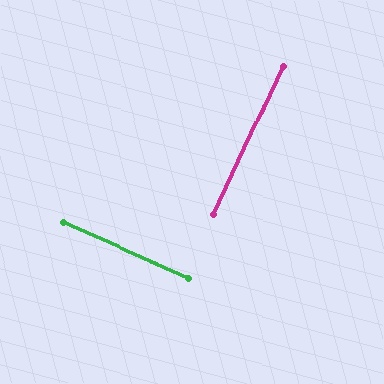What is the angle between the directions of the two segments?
Approximately 89 degrees.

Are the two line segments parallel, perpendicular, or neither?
Perpendicular — they meet at approximately 89°.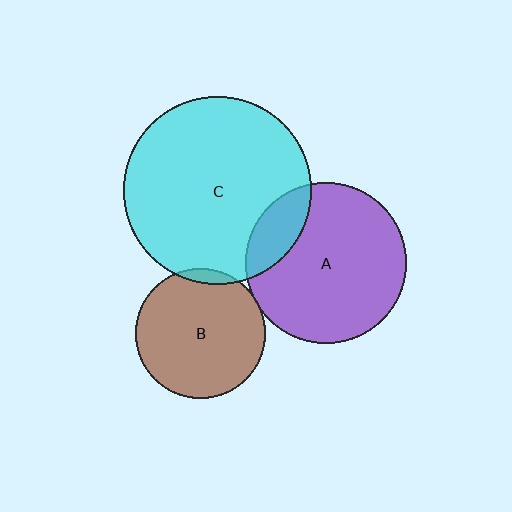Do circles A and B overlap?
Yes.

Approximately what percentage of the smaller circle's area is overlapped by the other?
Approximately 5%.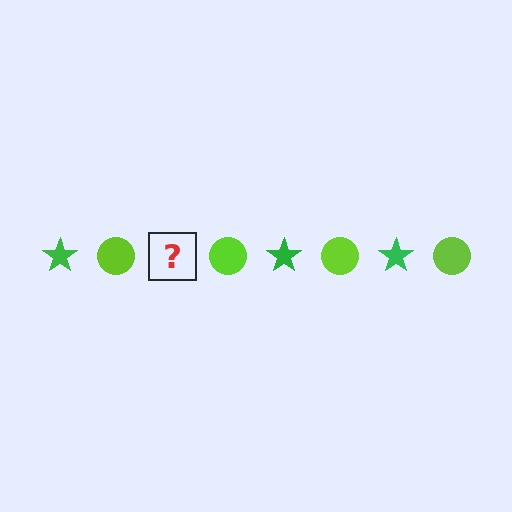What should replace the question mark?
The question mark should be replaced with a green star.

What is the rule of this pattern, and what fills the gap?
The rule is that the pattern alternates between green star and lime circle. The gap should be filled with a green star.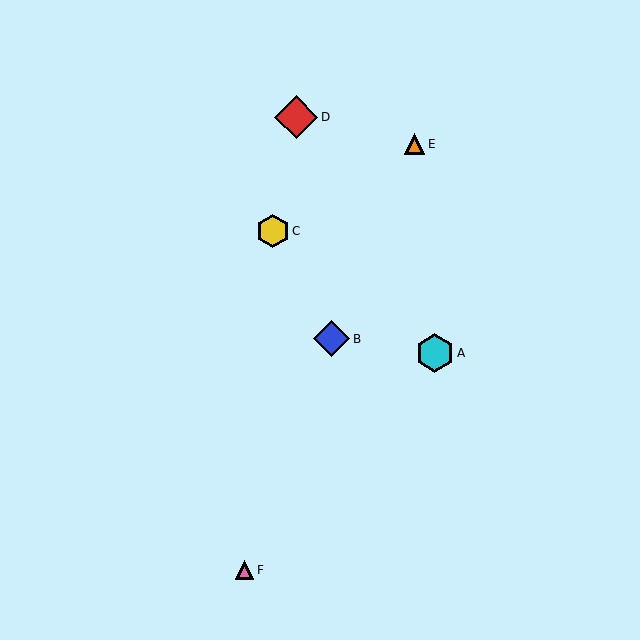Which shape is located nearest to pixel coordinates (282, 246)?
The yellow hexagon (labeled C) at (273, 231) is nearest to that location.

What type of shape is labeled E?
Shape E is an orange triangle.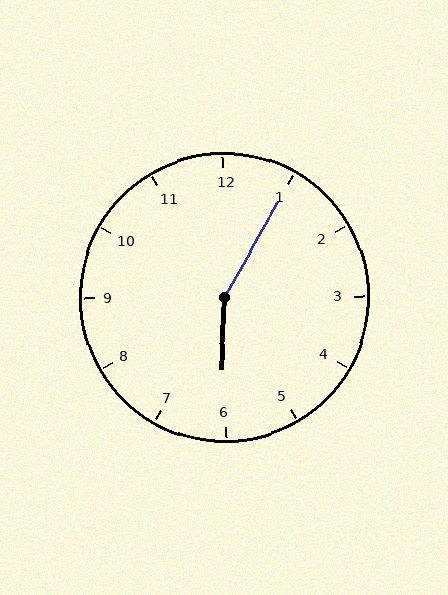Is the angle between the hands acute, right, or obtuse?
It is obtuse.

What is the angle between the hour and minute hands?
Approximately 152 degrees.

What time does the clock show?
6:05.